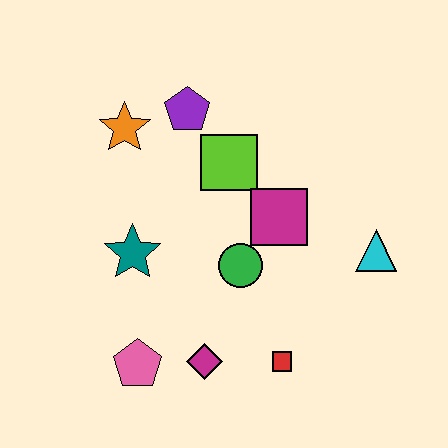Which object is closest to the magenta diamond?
The pink pentagon is closest to the magenta diamond.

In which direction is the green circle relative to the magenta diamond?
The green circle is above the magenta diamond.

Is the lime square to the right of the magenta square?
No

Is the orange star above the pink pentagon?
Yes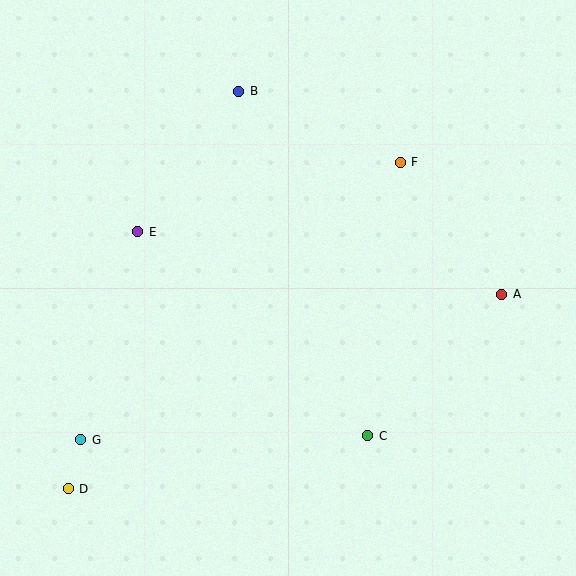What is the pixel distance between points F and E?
The distance between F and E is 271 pixels.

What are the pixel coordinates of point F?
Point F is at (400, 162).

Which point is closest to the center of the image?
Point E at (138, 232) is closest to the center.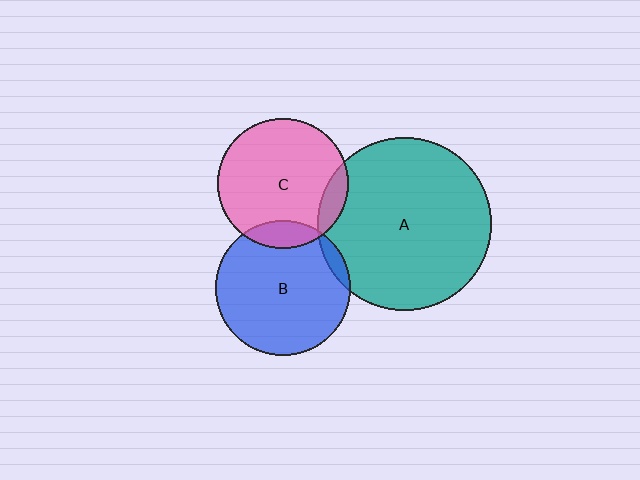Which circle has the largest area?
Circle A (teal).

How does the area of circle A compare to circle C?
Approximately 1.8 times.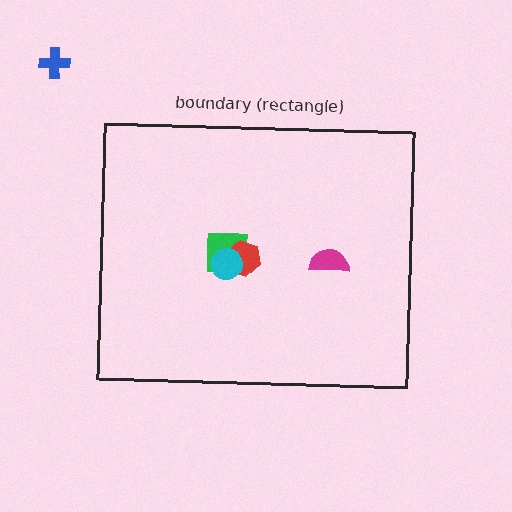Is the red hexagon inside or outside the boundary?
Inside.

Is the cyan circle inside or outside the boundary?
Inside.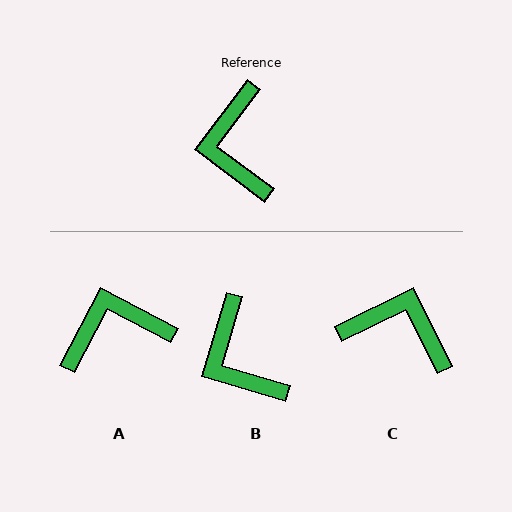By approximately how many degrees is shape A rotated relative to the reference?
Approximately 81 degrees clockwise.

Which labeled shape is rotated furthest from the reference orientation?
C, about 117 degrees away.